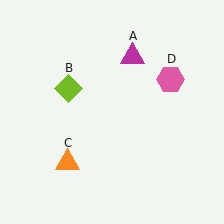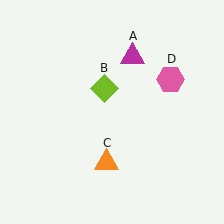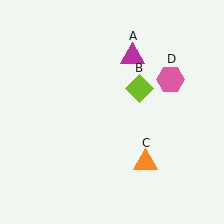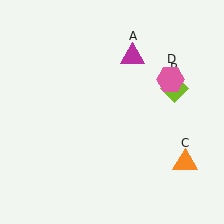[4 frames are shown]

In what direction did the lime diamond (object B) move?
The lime diamond (object B) moved right.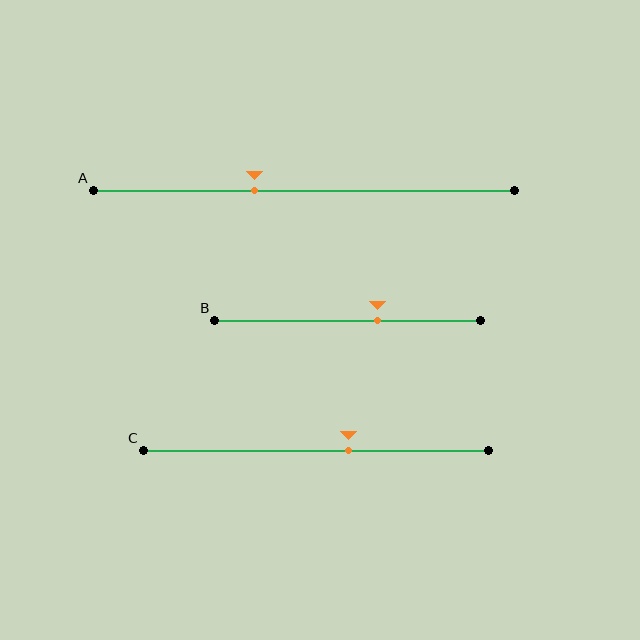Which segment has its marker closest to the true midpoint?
Segment C has its marker closest to the true midpoint.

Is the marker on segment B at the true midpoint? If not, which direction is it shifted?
No, the marker on segment B is shifted to the right by about 11% of the segment length.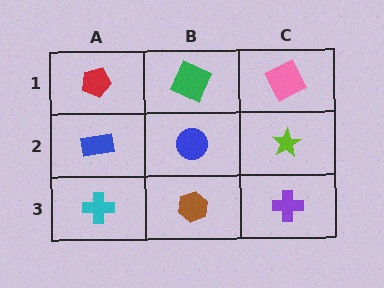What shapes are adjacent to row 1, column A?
A blue rectangle (row 2, column A), a green square (row 1, column B).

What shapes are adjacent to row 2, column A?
A red pentagon (row 1, column A), a cyan cross (row 3, column A), a blue circle (row 2, column B).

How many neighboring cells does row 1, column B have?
3.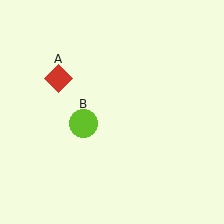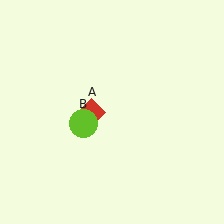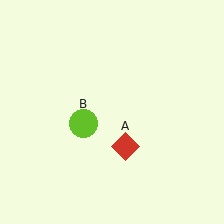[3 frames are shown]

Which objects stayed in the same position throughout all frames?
Lime circle (object B) remained stationary.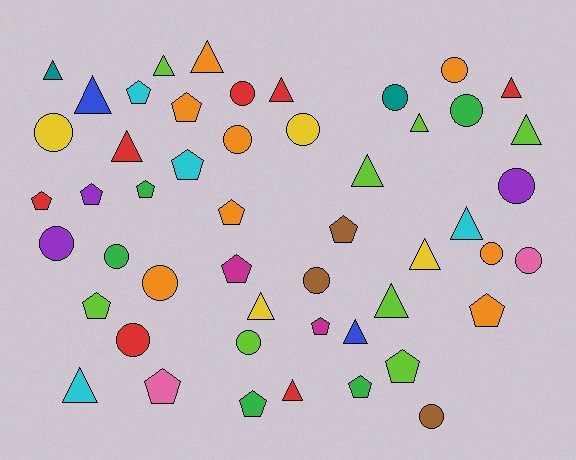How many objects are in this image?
There are 50 objects.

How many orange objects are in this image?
There are 8 orange objects.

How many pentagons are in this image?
There are 16 pentagons.